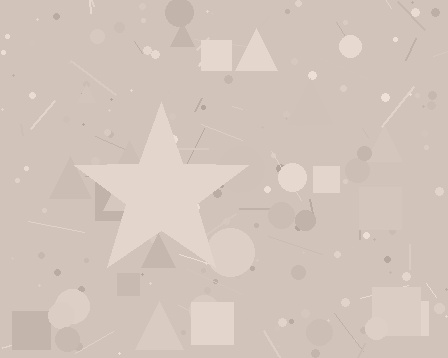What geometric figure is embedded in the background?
A star is embedded in the background.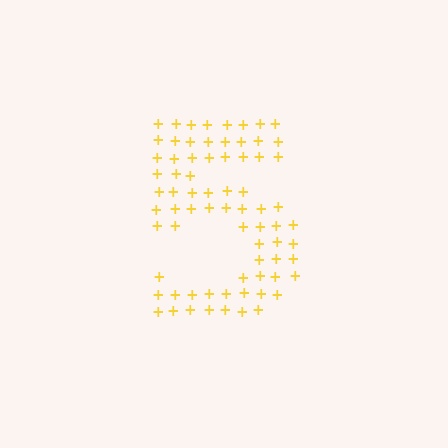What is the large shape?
The large shape is the digit 5.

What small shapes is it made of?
It is made of small plus signs.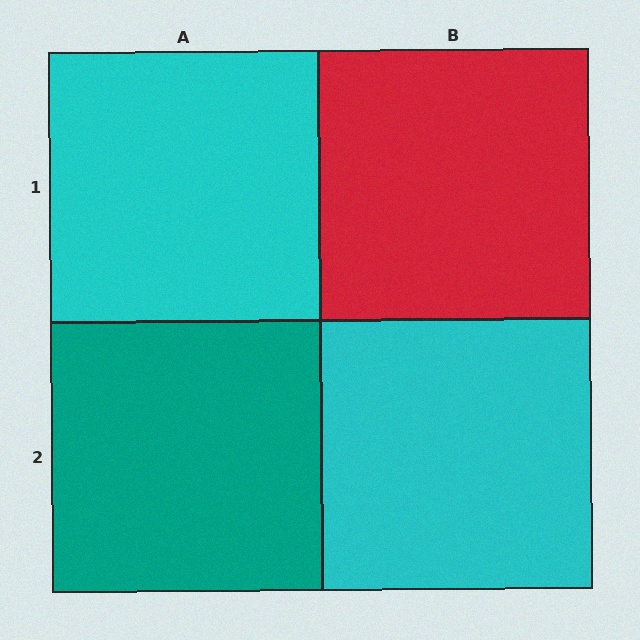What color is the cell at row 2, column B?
Cyan.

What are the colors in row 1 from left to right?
Cyan, red.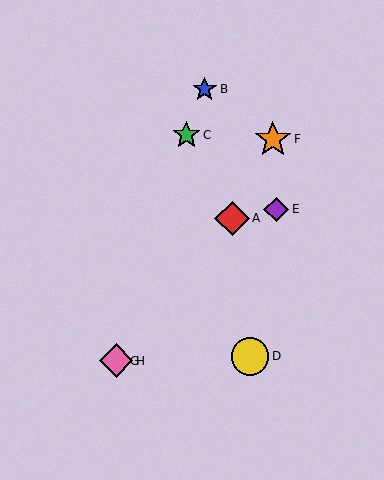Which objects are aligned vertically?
Objects G, H are aligned vertically.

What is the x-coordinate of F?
Object F is at x≈273.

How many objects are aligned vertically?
2 objects (G, H) are aligned vertically.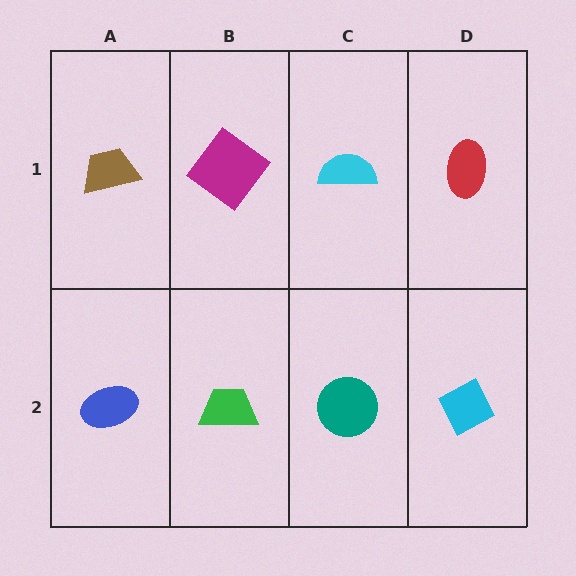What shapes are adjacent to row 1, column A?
A blue ellipse (row 2, column A), a magenta diamond (row 1, column B).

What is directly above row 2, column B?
A magenta diamond.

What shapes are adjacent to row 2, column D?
A red ellipse (row 1, column D), a teal circle (row 2, column C).